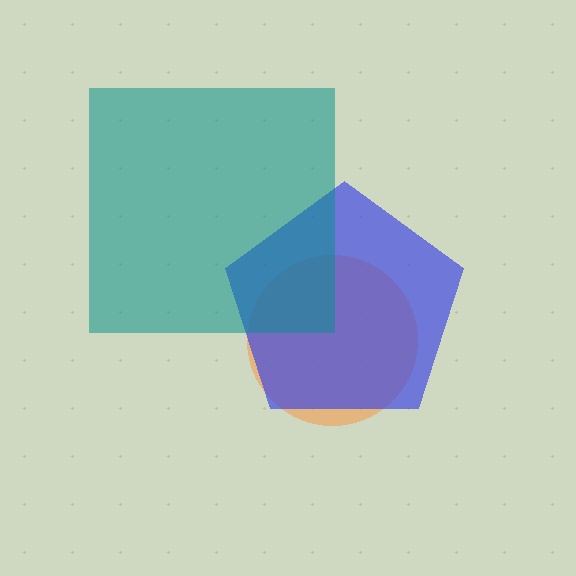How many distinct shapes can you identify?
There are 3 distinct shapes: an orange circle, a blue pentagon, a teal square.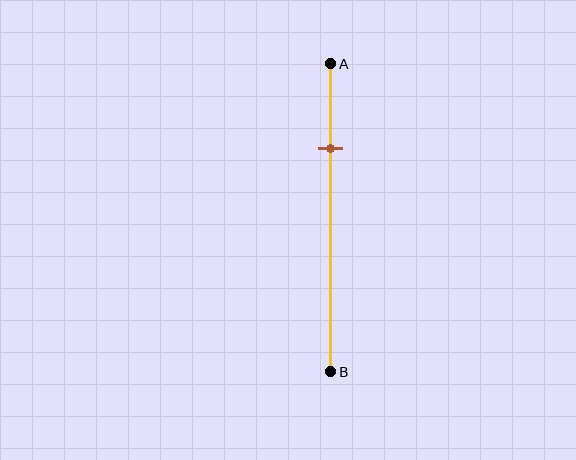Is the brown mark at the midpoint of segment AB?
No, the mark is at about 25% from A, not at the 50% midpoint.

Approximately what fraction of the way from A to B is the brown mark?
The brown mark is approximately 25% of the way from A to B.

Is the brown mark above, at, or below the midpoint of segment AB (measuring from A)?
The brown mark is above the midpoint of segment AB.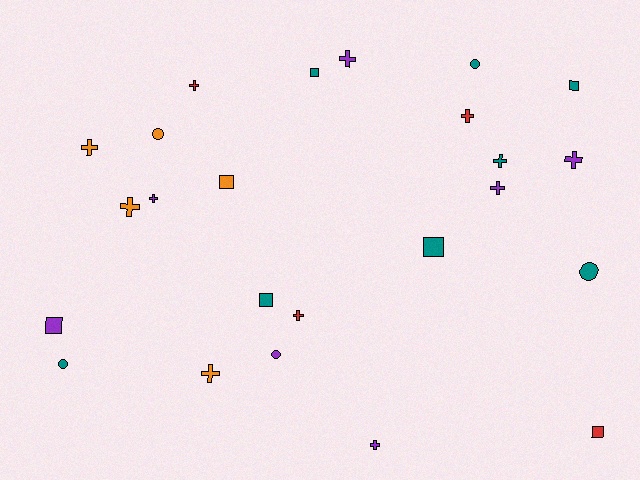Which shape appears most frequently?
Cross, with 12 objects.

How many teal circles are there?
There are 3 teal circles.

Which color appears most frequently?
Teal, with 8 objects.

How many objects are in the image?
There are 24 objects.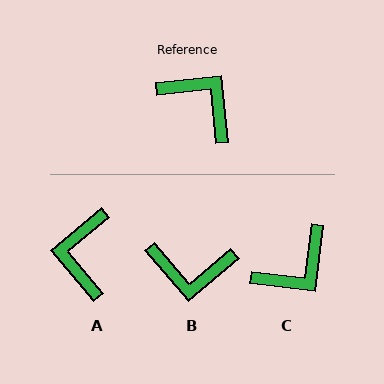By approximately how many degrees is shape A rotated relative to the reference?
Approximately 124 degrees counter-clockwise.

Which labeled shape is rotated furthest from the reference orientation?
B, about 145 degrees away.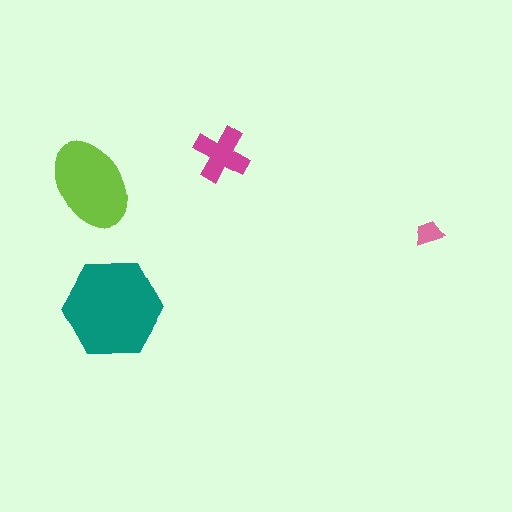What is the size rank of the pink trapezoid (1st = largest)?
4th.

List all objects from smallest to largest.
The pink trapezoid, the magenta cross, the lime ellipse, the teal hexagon.